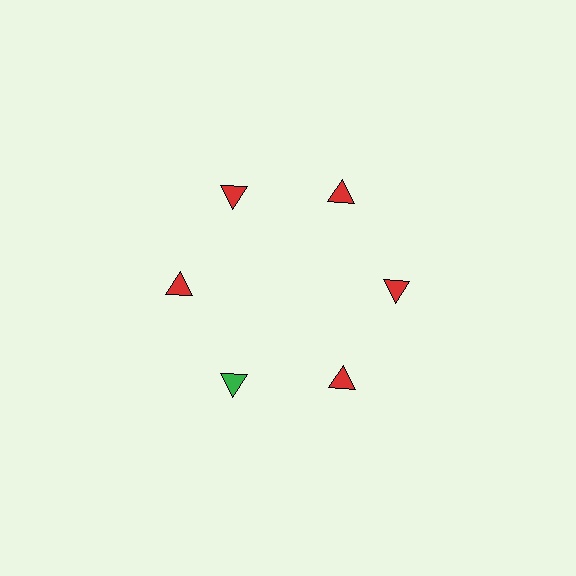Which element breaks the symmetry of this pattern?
The green triangle at roughly the 7 o'clock position breaks the symmetry. All other shapes are red triangles.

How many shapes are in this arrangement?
There are 6 shapes arranged in a ring pattern.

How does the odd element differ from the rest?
It has a different color: green instead of red.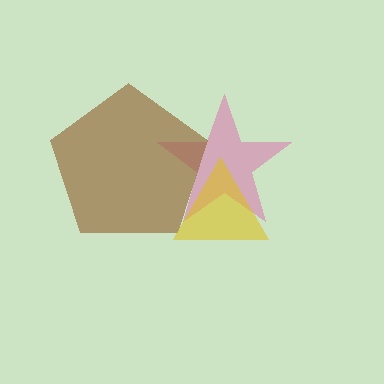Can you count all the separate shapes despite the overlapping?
Yes, there are 3 separate shapes.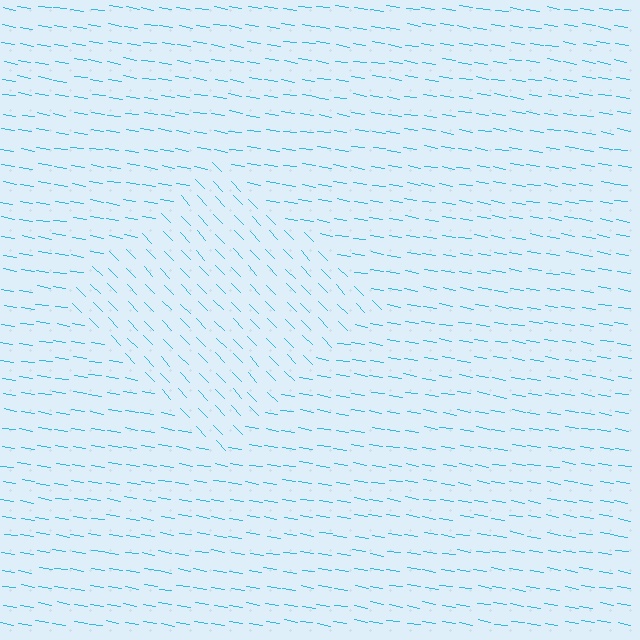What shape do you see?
I see a diamond.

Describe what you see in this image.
The image is filled with small cyan line segments. A diamond region in the image has lines oriented differently from the surrounding lines, creating a visible texture boundary.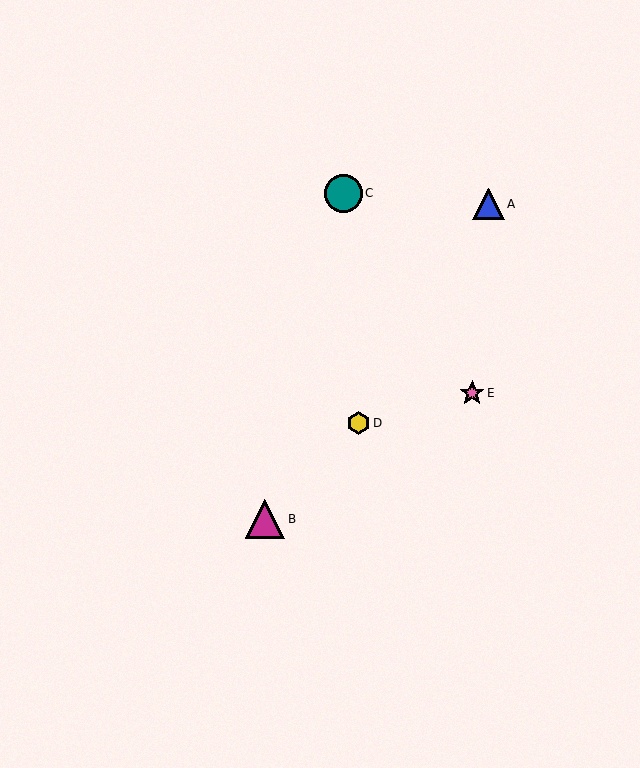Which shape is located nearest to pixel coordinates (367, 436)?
The yellow hexagon (labeled D) at (358, 423) is nearest to that location.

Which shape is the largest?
The magenta triangle (labeled B) is the largest.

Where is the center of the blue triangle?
The center of the blue triangle is at (488, 204).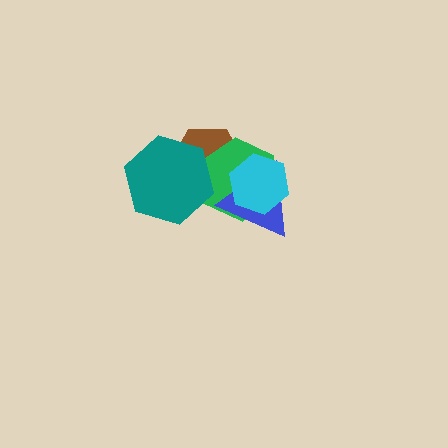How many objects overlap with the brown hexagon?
4 objects overlap with the brown hexagon.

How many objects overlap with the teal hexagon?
2 objects overlap with the teal hexagon.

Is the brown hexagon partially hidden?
Yes, it is partially covered by another shape.